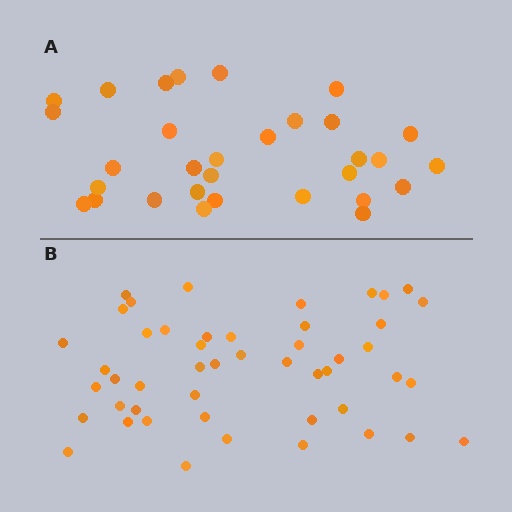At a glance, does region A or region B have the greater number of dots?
Region B (the bottom region) has more dots.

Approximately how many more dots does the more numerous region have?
Region B has approximately 15 more dots than region A.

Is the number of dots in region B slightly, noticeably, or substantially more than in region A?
Region B has substantially more. The ratio is roughly 1.5 to 1.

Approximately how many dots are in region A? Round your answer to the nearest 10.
About 30 dots. (The exact count is 31, which rounds to 30.)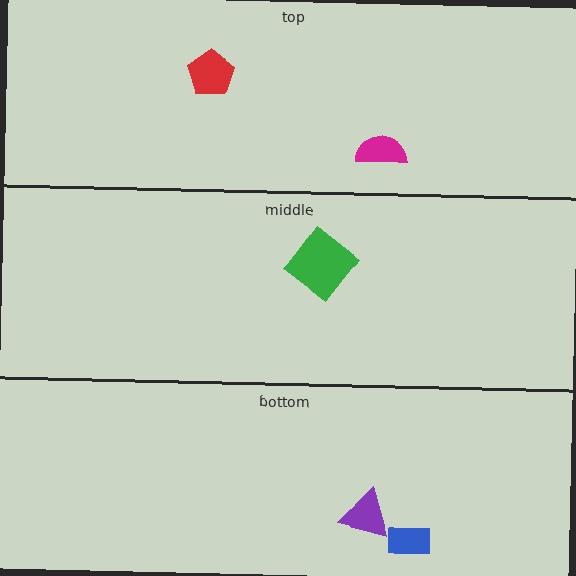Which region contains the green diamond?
The middle region.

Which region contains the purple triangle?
The bottom region.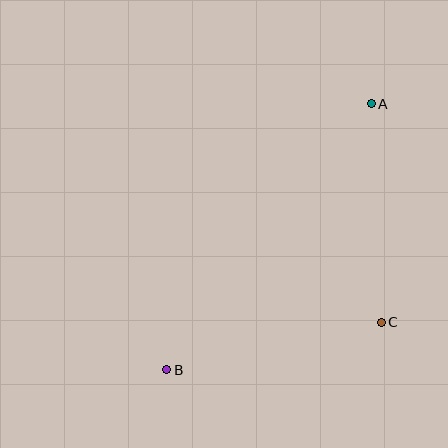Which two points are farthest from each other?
Points A and B are farthest from each other.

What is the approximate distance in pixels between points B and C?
The distance between B and C is approximately 220 pixels.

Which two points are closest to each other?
Points A and C are closest to each other.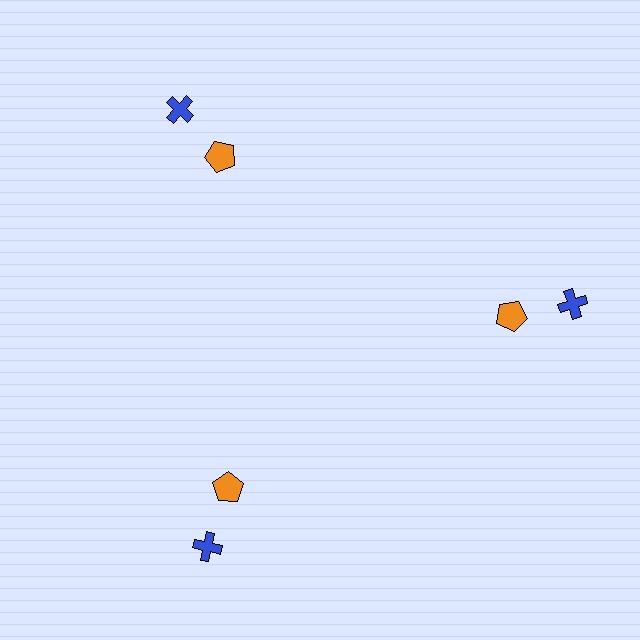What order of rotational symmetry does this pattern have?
This pattern has 3-fold rotational symmetry.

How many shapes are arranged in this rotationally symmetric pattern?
There are 6 shapes, arranged in 3 groups of 2.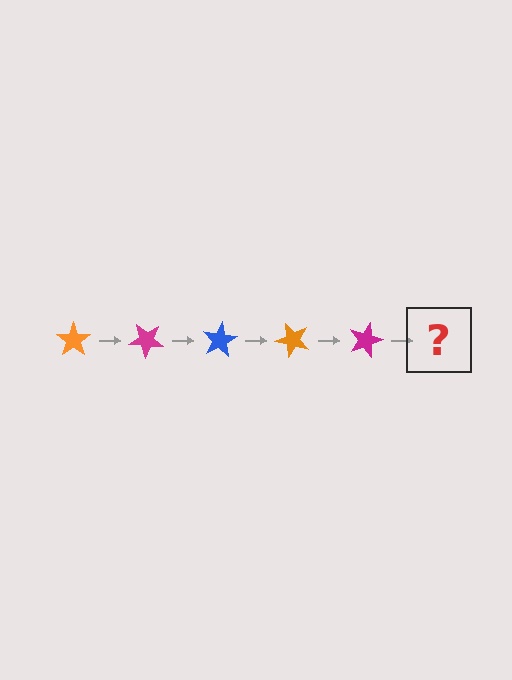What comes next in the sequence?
The next element should be a blue star, rotated 200 degrees from the start.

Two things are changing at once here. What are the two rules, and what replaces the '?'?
The two rules are that it rotates 40 degrees each step and the color cycles through orange, magenta, and blue. The '?' should be a blue star, rotated 200 degrees from the start.